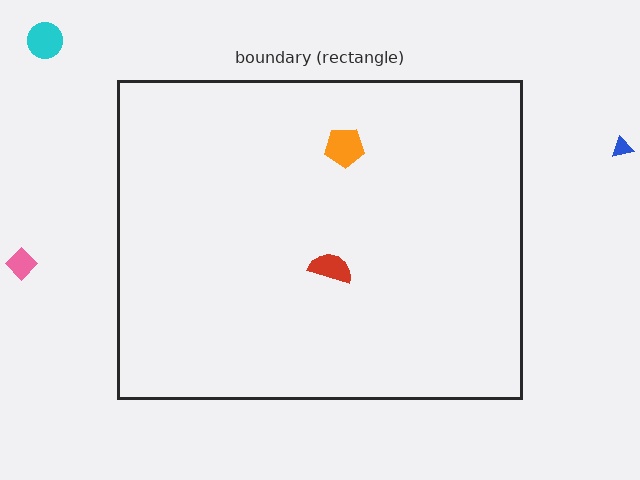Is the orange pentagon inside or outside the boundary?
Inside.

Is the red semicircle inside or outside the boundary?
Inside.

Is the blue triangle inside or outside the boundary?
Outside.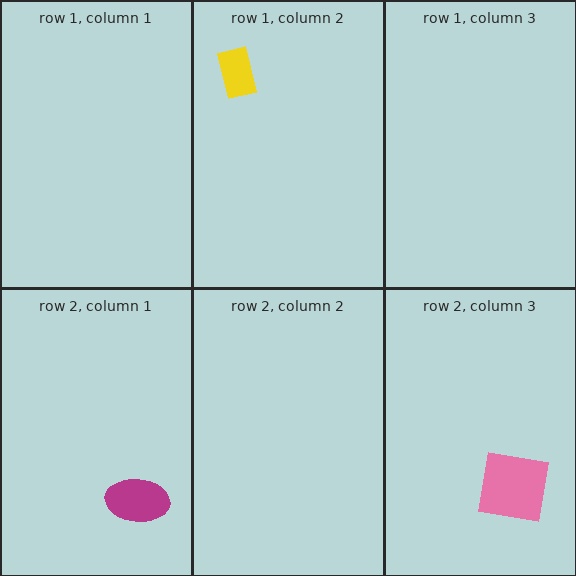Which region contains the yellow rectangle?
The row 1, column 2 region.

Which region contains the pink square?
The row 2, column 3 region.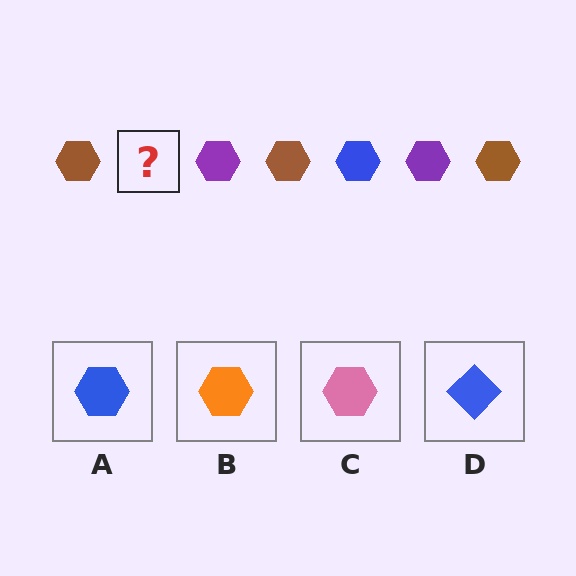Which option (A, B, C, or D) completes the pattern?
A.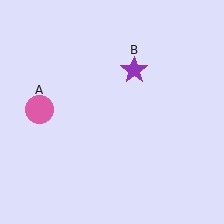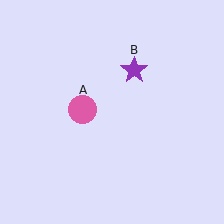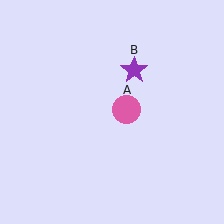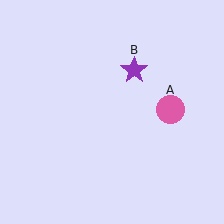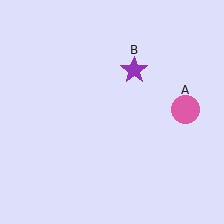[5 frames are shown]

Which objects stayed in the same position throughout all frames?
Purple star (object B) remained stationary.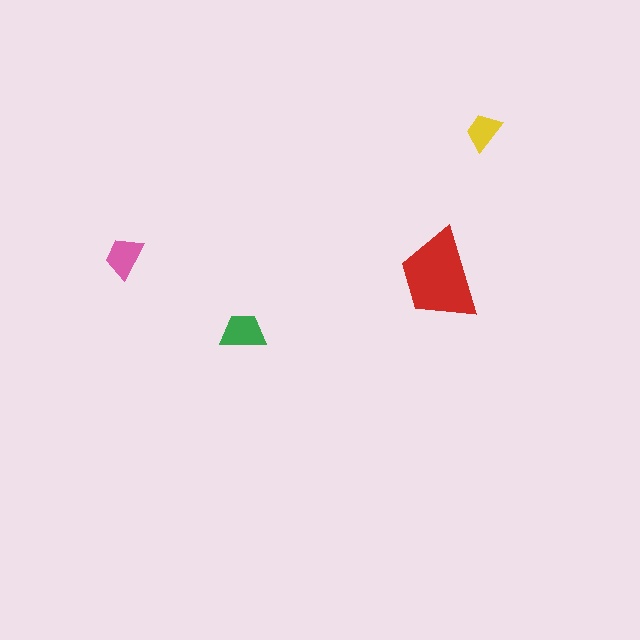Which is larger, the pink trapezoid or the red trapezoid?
The red one.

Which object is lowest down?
The green trapezoid is bottommost.